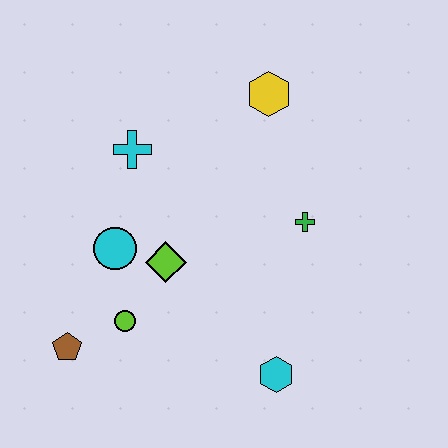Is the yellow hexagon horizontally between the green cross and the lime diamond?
Yes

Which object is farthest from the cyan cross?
The cyan hexagon is farthest from the cyan cross.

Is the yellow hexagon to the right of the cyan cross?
Yes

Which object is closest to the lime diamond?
The cyan circle is closest to the lime diamond.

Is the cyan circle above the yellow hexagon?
No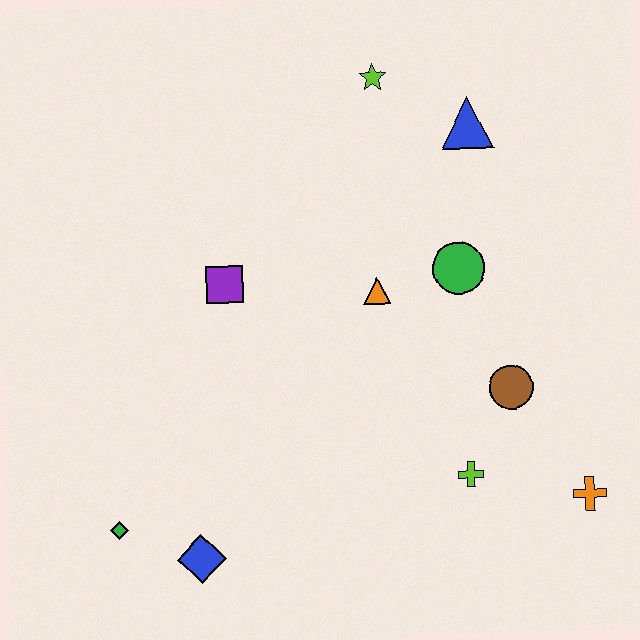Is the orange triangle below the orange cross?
No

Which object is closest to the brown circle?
The lime cross is closest to the brown circle.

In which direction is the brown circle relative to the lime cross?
The brown circle is above the lime cross.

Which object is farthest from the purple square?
The orange cross is farthest from the purple square.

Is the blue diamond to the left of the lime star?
Yes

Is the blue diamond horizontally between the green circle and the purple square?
No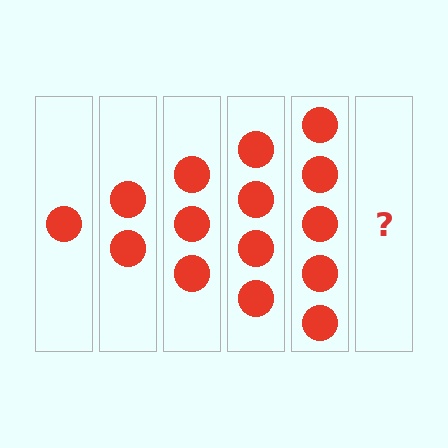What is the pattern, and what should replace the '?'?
The pattern is that each step adds one more circle. The '?' should be 6 circles.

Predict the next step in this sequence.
The next step is 6 circles.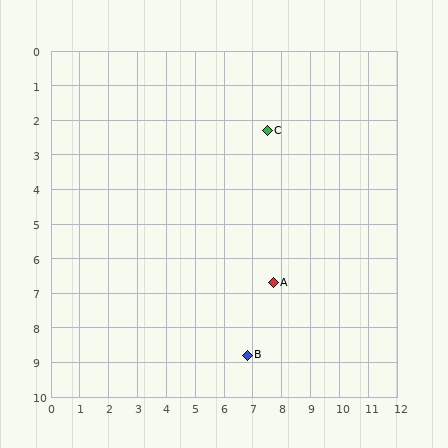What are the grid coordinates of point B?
Point B is at approximately (6.8, 8.8).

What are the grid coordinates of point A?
Point A is at approximately (7.7, 6.7).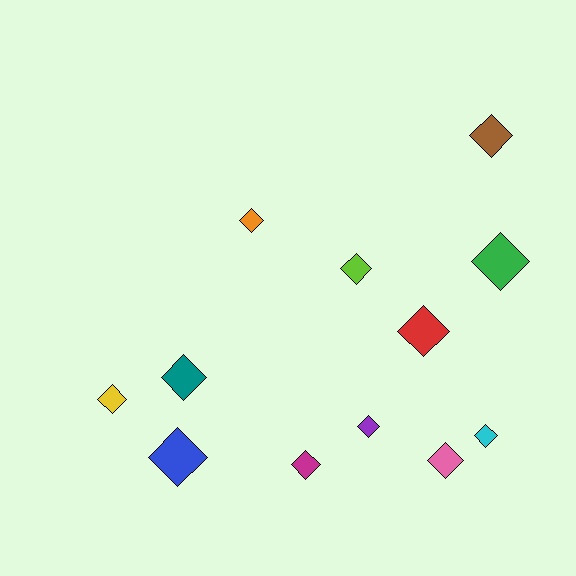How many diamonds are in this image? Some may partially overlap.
There are 12 diamonds.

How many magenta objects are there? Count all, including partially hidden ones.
There is 1 magenta object.